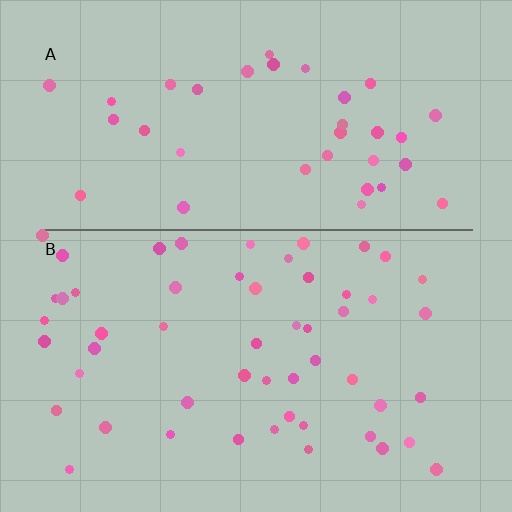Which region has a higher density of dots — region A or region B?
B (the bottom).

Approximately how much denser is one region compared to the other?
Approximately 1.4× — region B over region A.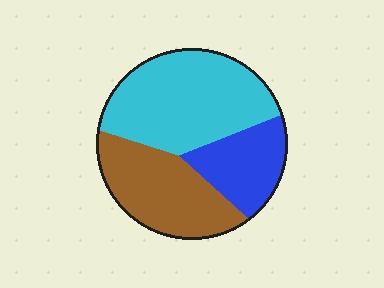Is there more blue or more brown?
Brown.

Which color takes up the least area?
Blue, at roughly 20%.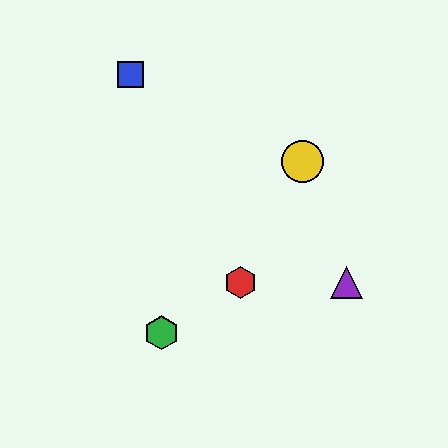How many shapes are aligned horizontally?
2 shapes (the red hexagon, the purple triangle) are aligned horizontally.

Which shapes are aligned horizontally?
The red hexagon, the purple triangle are aligned horizontally.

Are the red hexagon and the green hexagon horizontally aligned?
No, the red hexagon is at y≈282 and the green hexagon is at y≈333.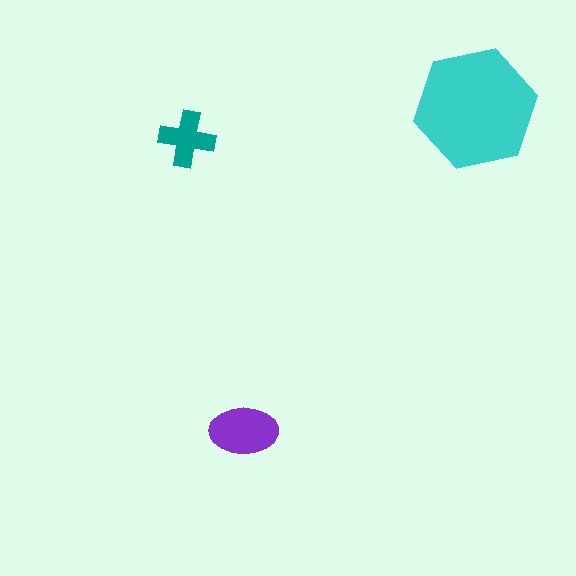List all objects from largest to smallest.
The cyan hexagon, the purple ellipse, the teal cross.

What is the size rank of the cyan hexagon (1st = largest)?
1st.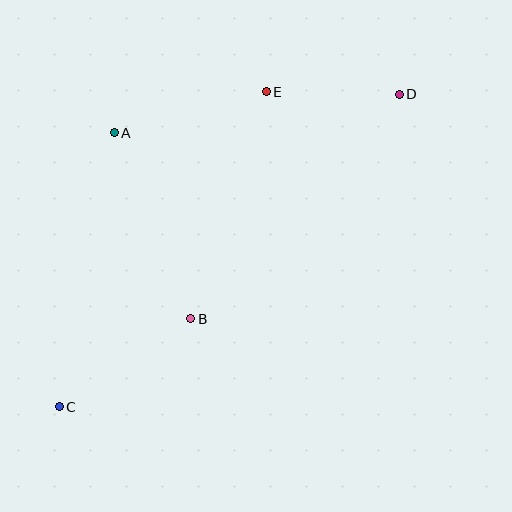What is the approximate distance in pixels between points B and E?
The distance between B and E is approximately 239 pixels.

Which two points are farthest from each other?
Points C and D are farthest from each other.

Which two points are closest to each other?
Points D and E are closest to each other.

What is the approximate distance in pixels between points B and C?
The distance between B and C is approximately 158 pixels.